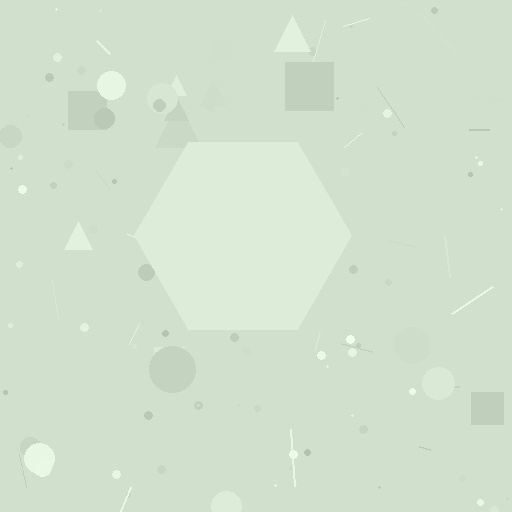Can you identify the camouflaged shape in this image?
The camouflaged shape is a hexagon.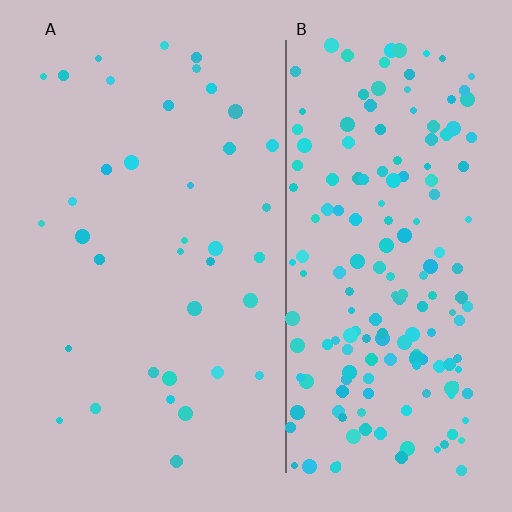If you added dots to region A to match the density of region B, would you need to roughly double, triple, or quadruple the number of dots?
Approximately quadruple.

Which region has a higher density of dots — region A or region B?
B (the right).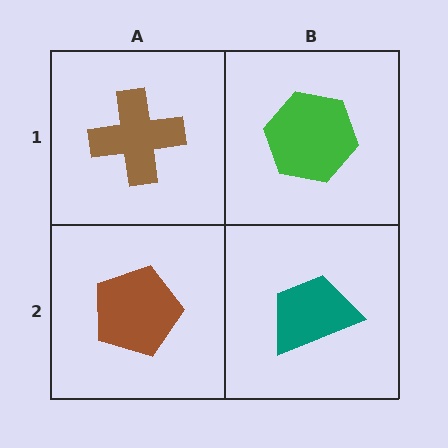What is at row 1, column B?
A green hexagon.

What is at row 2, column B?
A teal trapezoid.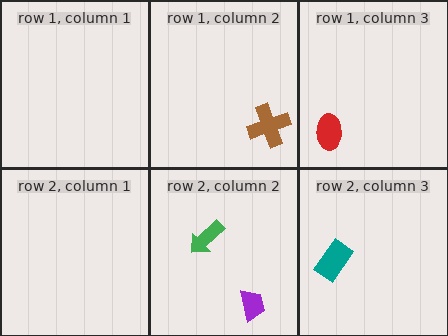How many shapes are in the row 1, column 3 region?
1.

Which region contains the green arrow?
The row 2, column 2 region.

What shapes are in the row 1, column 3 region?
The red ellipse.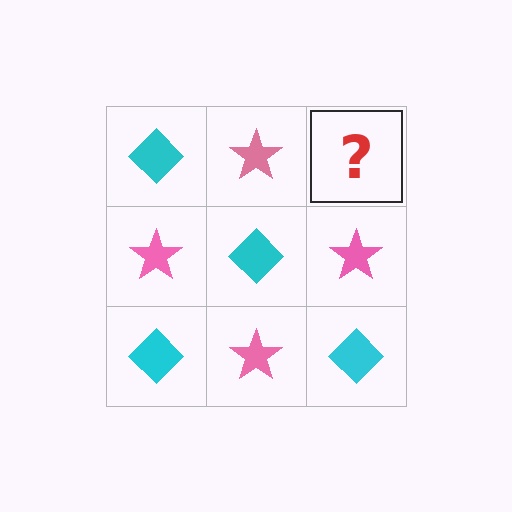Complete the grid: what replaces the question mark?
The question mark should be replaced with a cyan diamond.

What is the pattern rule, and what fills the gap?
The rule is that it alternates cyan diamond and pink star in a checkerboard pattern. The gap should be filled with a cyan diamond.